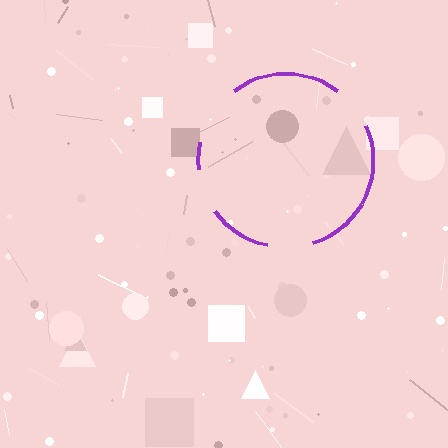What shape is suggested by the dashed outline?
The dashed outline suggests a circle.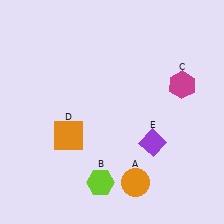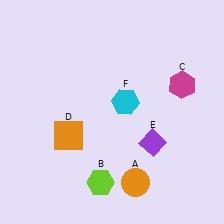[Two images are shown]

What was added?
A cyan hexagon (F) was added in Image 2.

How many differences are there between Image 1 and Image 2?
There is 1 difference between the two images.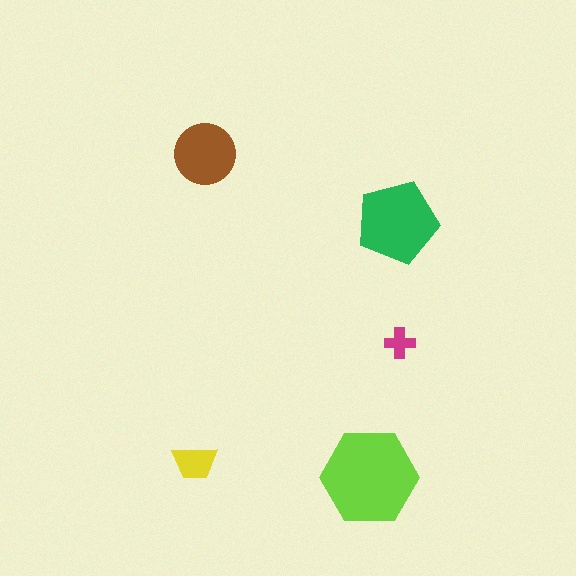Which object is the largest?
The lime hexagon.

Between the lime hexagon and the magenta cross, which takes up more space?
The lime hexagon.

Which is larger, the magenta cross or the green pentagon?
The green pentagon.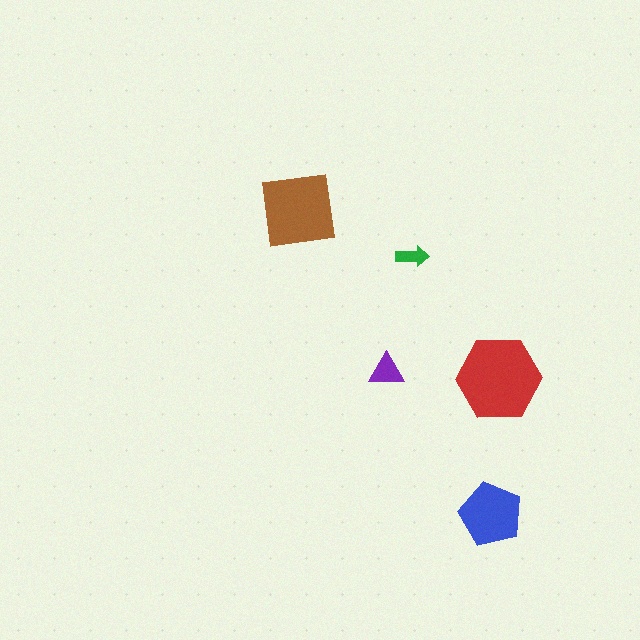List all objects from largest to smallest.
The red hexagon, the brown square, the blue pentagon, the purple triangle, the green arrow.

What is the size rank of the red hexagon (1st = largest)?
1st.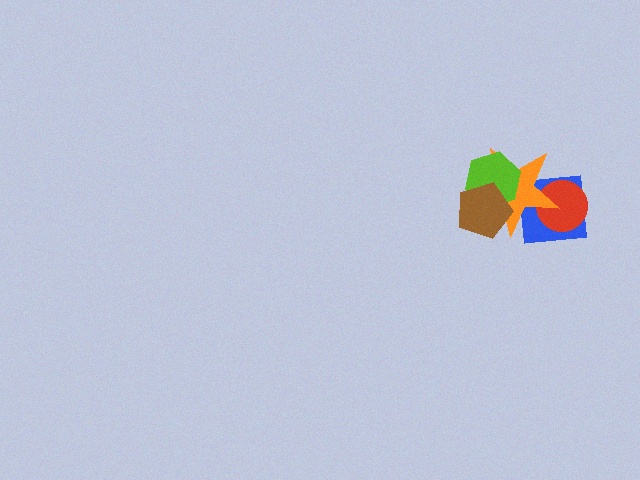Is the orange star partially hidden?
Yes, it is partially covered by another shape.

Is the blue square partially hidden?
Yes, it is partially covered by another shape.